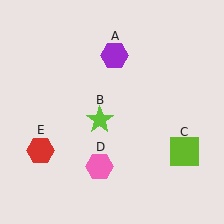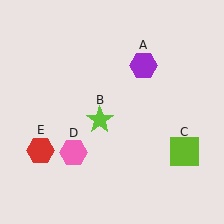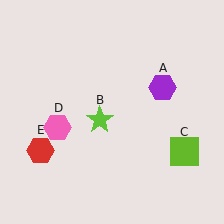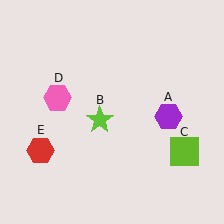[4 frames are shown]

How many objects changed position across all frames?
2 objects changed position: purple hexagon (object A), pink hexagon (object D).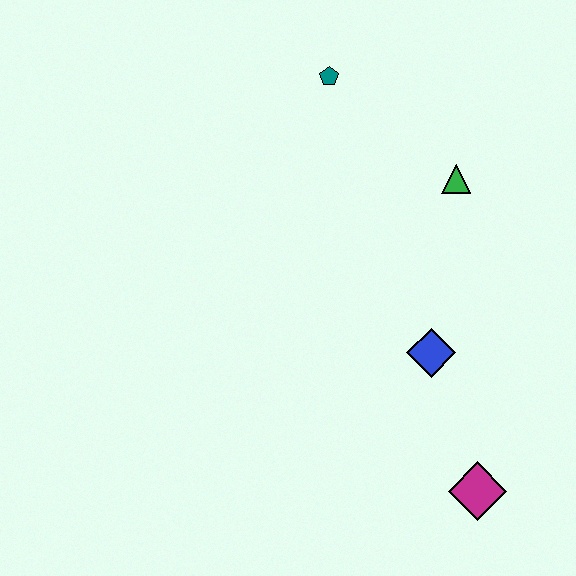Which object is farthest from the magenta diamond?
The teal pentagon is farthest from the magenta diamond.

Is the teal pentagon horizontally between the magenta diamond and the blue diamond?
No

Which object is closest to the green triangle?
The teal pentagon is closest to the green triangle.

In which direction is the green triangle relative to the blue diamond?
The green triangle is above the blue diamond.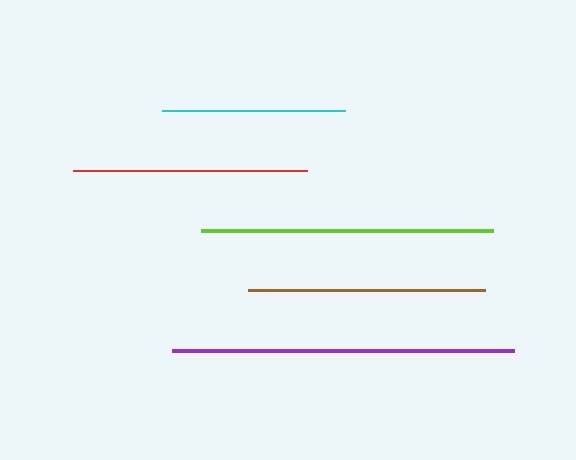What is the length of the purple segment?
The purple segment is approximately 342 pixels long.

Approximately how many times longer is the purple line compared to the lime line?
The purple line is approximately 1.2 times the length of the lime line.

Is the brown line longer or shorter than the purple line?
The purple line is longer than the brown line.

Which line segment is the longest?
The purple line is the longest at approximately 342 pixels.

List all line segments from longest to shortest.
From longest to shortest: purple, lime, brown, red, cyan.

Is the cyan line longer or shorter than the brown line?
The brown line is longer than the cyan line.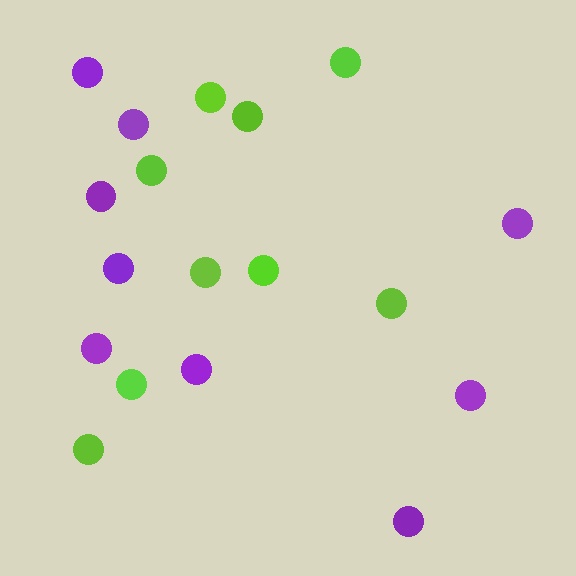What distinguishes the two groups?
There are 2 groups: one group of lime circles (9) and one group of purple circles (9).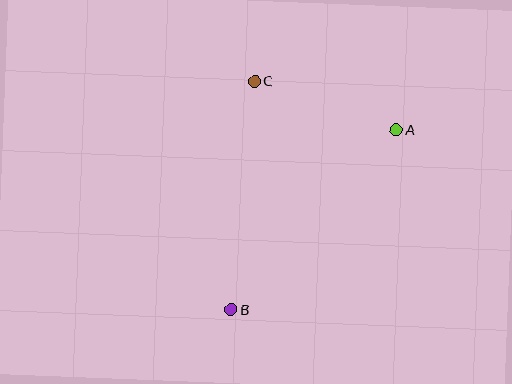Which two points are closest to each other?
Points A and C are closest to each other.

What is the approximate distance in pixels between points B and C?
The distance between B and C is approximately 230 pixels.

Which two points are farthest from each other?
Points A and B are farthest from each other.